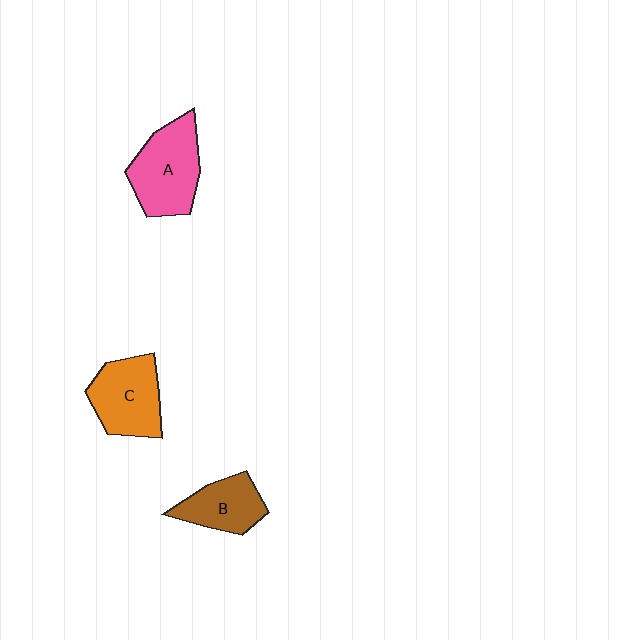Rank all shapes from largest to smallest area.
From largest to smallest: A (pink), C (orange), B (brown).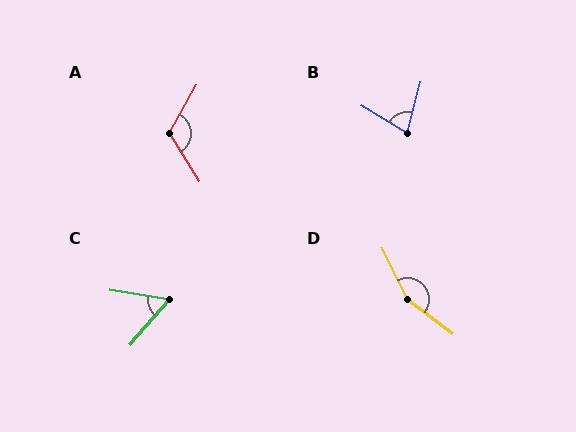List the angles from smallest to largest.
C (59°), B (73°), A (119°), D (153°).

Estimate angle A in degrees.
Approximately 119 degrees.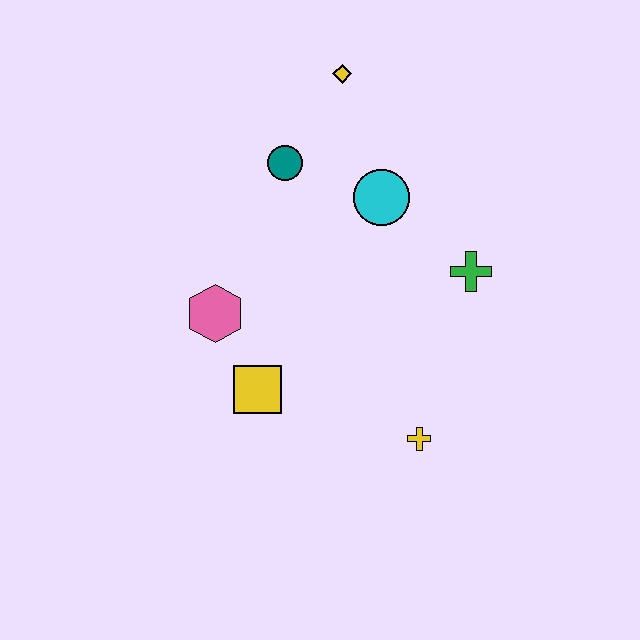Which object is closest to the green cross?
The cyan circle is closest to the green cross.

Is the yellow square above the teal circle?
No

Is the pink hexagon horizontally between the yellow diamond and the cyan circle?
No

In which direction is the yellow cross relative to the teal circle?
The yellow cross is below the teal circle.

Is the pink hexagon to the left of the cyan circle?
Yes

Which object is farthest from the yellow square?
The yellow diamond is farthest from the yellow square.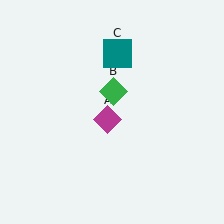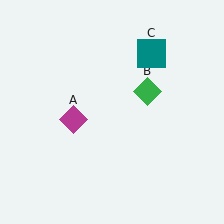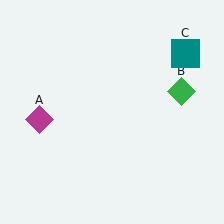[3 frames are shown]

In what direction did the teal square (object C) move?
The teal square (object C) moved right.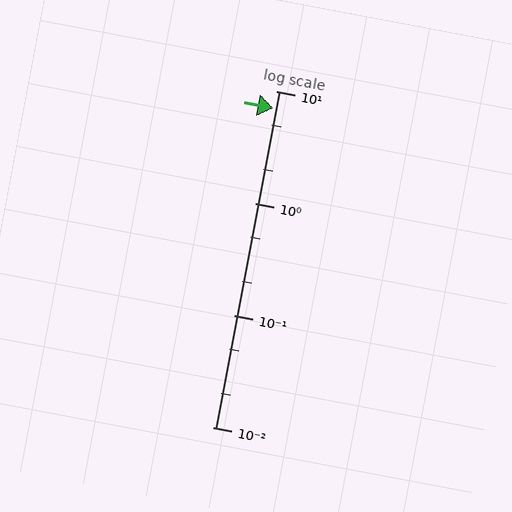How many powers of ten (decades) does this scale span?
The scale spans 3 decades, from 0.01 to 10.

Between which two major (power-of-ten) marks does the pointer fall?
The pointer is between 1 and 10.